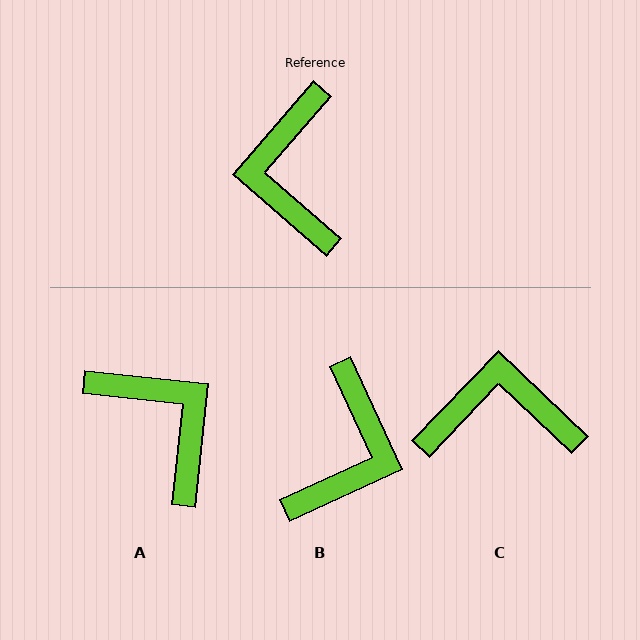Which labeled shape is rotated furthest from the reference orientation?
B, about 156 degrees away.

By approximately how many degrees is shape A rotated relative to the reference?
Approximately 145 degrees clockwise.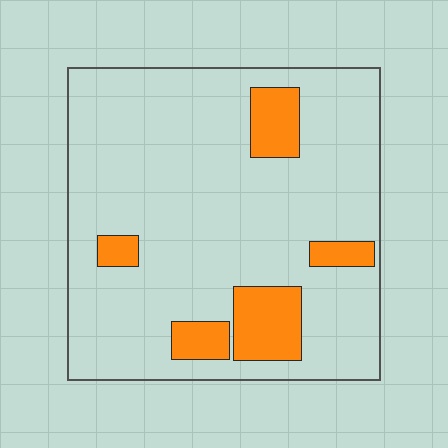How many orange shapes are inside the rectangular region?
5.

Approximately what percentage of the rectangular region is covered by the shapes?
Approximately 15%.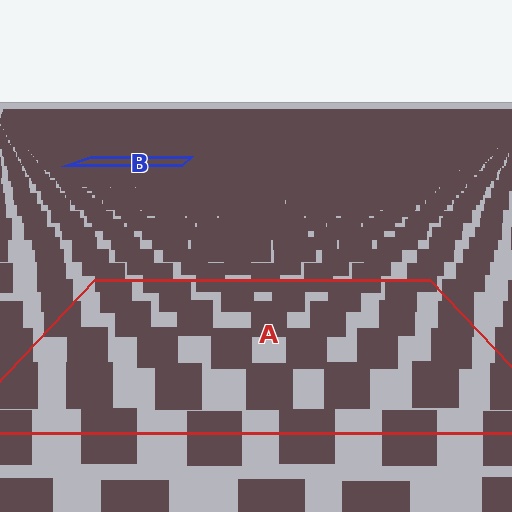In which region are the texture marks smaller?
The texture marks are smaller in region B, because it is farther away.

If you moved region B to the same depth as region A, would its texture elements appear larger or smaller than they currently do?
They would appear larger. At a closer depth, the same texture elements are projected at a bigger on-screen size.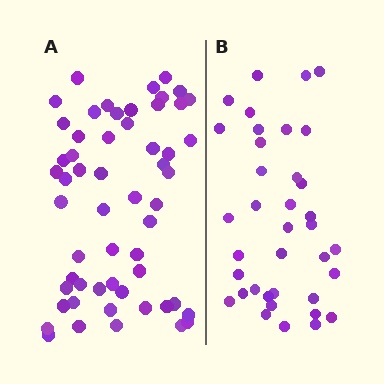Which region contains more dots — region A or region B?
Region A (the left region) has more dots.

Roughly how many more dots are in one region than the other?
Region A has approximately 20 more dots than region B.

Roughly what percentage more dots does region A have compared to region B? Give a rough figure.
About 50% more.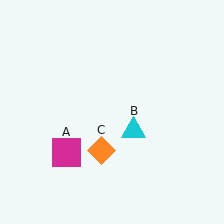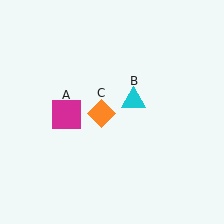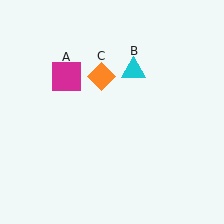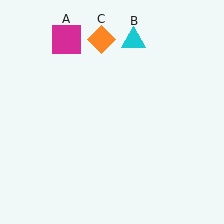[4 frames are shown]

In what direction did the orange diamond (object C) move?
The orange diamond (object C) moved up.